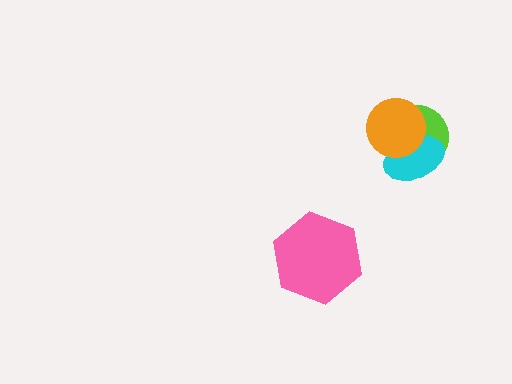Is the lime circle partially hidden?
Yes, it is partially covered by another shape.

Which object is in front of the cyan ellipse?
The orange circle is in front of the cyan ellipse.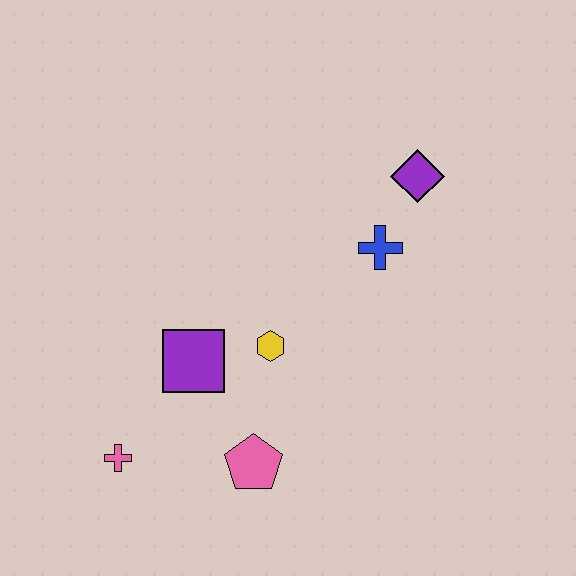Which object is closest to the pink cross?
The purple square is closest to the pink cross.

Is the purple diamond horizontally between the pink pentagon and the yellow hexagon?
No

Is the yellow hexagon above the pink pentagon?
Yes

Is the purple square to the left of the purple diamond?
Yes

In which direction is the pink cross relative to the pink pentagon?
The pink cross is to the left of the pink pentagon.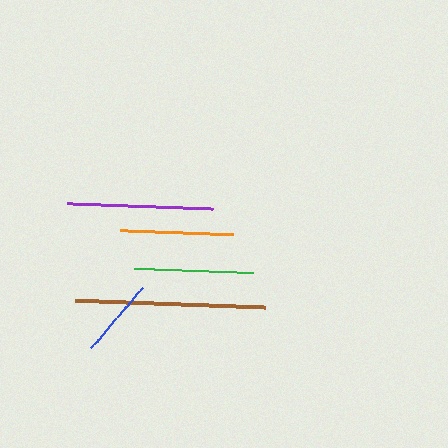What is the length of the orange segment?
The orange segment is approximately 112 pixels long.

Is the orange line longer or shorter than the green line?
The green line is longer than the orange line.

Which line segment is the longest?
The brown line is the longest at approximately 190 pixels.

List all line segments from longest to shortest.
From longest to shortest: brown, purple, green, orange, blue.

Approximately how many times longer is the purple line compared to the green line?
The purple line is approximately 1.2 times the length of the green line.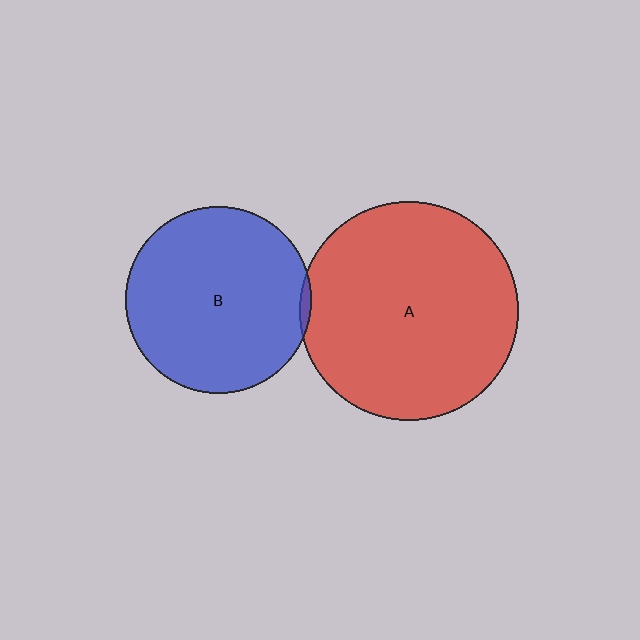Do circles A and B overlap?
Yes.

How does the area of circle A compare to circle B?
Approximately 1.4 times.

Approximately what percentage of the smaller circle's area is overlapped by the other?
Approximately 5%.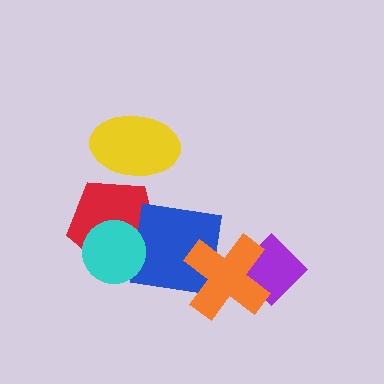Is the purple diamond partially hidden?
Yes, it is partially covered by another shape.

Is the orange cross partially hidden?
No, no other shape covers it.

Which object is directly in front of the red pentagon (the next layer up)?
The blue square is directly in front of the red pentagon.